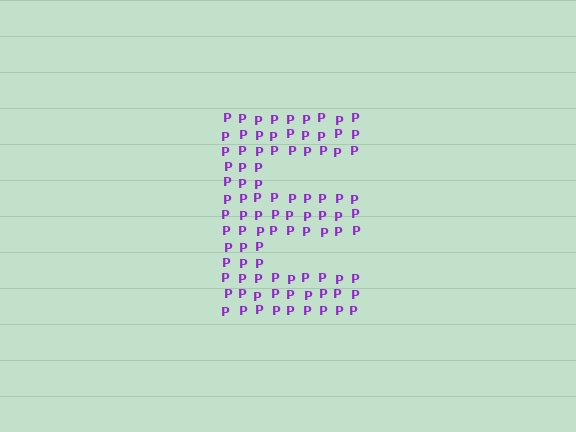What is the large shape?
The large shape is the letter E.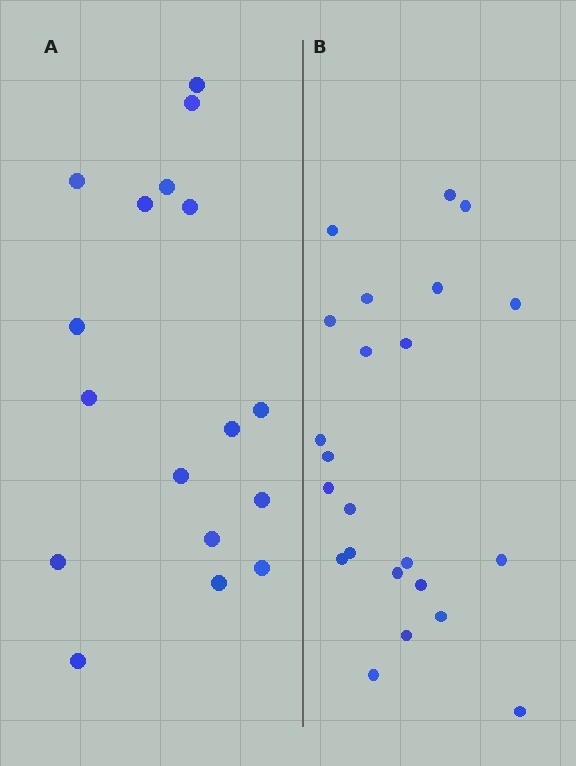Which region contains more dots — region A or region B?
Region B (the right region) has more dots.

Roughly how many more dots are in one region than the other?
Region B has about 6 more dots than region A.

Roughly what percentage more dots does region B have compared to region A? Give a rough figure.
About 35% more.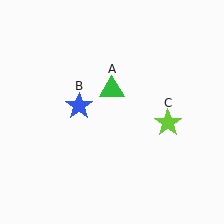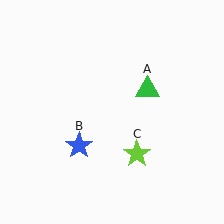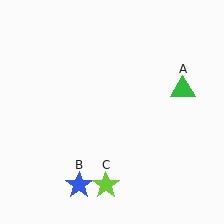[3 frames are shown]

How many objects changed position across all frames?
3 objects changed position: green triangle (object A), blue star (object B), lime star (object C).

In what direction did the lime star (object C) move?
The lime star (object C) moved down and to the left.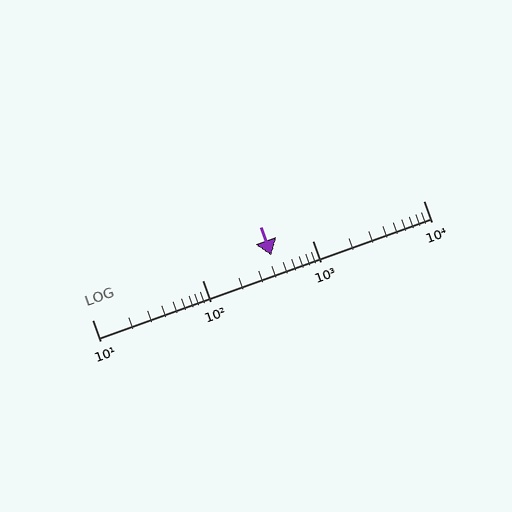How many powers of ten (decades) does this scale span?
The scale spans 3 decades, from 10 to 10000.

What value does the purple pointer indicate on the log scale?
The pointer indicates approximately 420.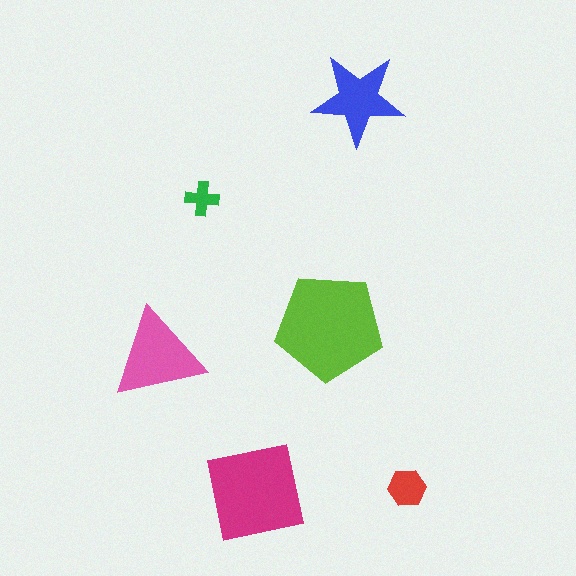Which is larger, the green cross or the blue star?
The blue star.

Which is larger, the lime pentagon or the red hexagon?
The lime pentagon.